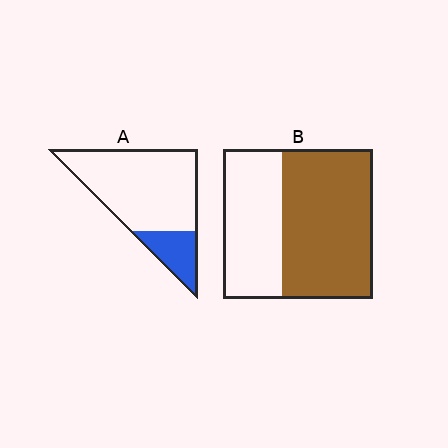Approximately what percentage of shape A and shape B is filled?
A is approximately 20% and B is approximately 60%.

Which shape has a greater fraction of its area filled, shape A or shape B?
Shape B.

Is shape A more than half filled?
No.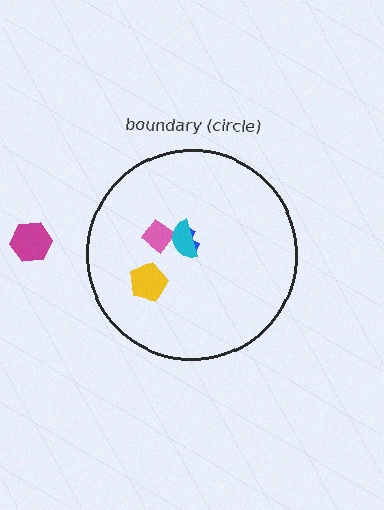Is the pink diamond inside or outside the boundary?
Inside.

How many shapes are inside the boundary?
4 inside, 1 outside.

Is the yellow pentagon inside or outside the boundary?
Inside.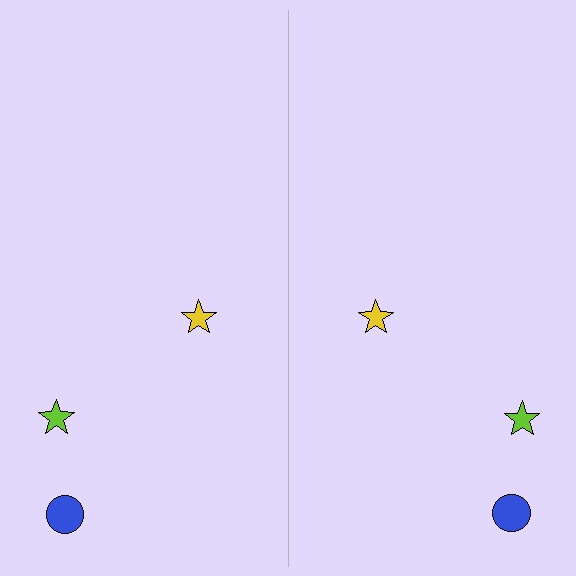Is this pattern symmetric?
Yes, this pattern has bilateral (reflection) symmetry.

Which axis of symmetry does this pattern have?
The pattern has a vertical axis of symmetry running through the center of the image.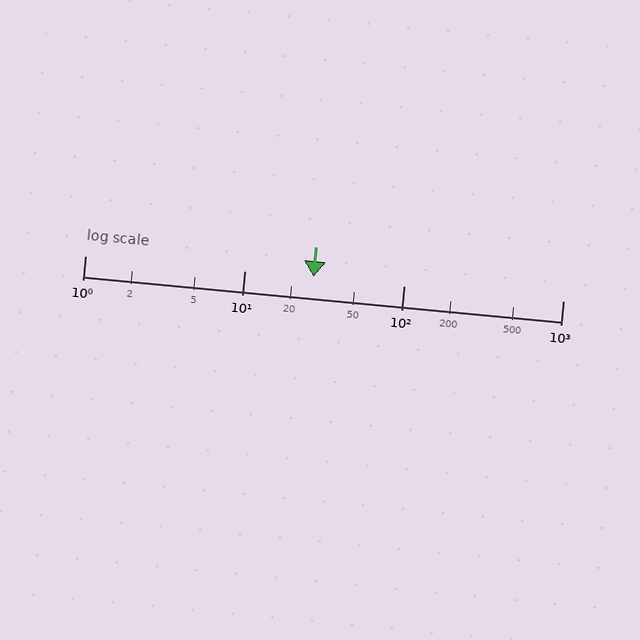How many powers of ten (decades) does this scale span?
The scale spans 3 decades, from 1 to 1000.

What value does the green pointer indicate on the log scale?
The pointer indicates approximately 27.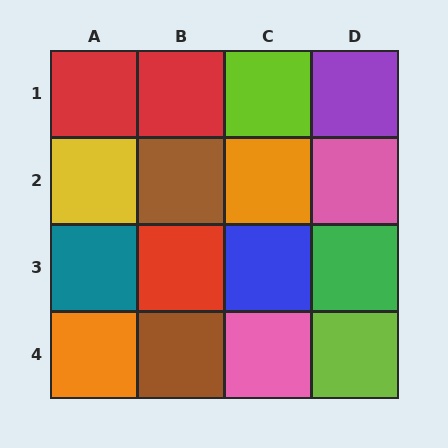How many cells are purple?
1 cell is purple.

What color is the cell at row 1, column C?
Lime.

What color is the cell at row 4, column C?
Pink.